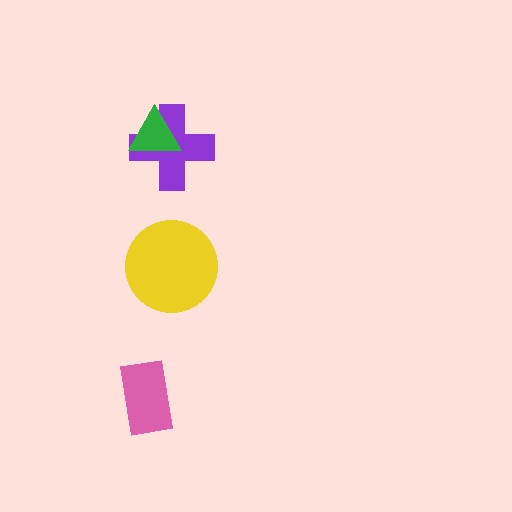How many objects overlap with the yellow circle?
0 objects overlap with the yellow circle.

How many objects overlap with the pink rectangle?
0 objects overlap with the pink rectangle.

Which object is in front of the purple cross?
The green triangle is in front of the purple cross.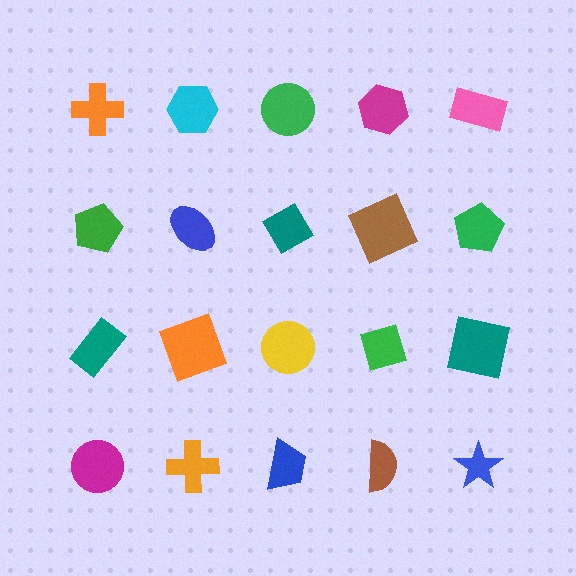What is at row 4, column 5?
A blue star.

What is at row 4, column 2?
An orange cross.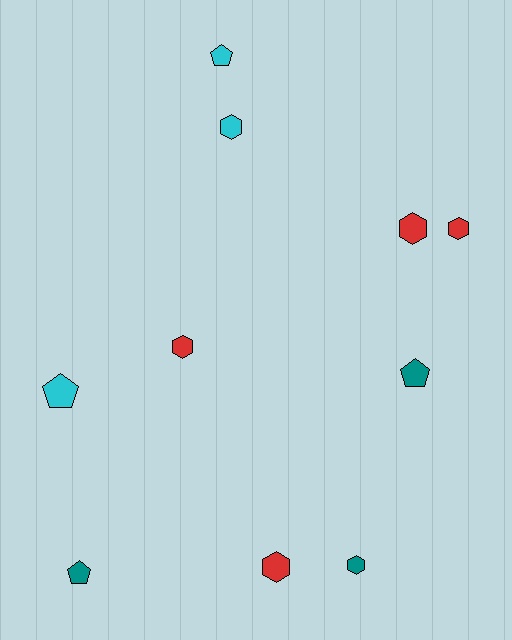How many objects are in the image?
There are 10 objects.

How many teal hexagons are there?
There is 1 teal hexagon.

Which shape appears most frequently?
Hexagon, with 6 objects.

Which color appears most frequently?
Red, with 4 objects.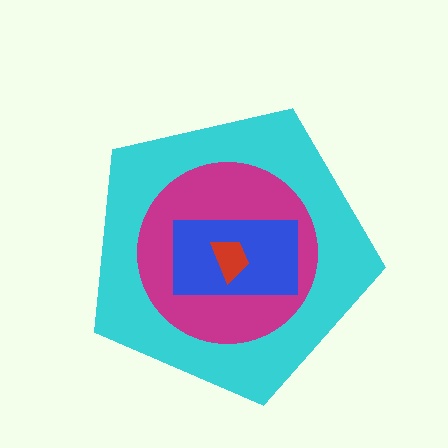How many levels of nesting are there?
4.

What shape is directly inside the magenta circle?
The blue rectangle.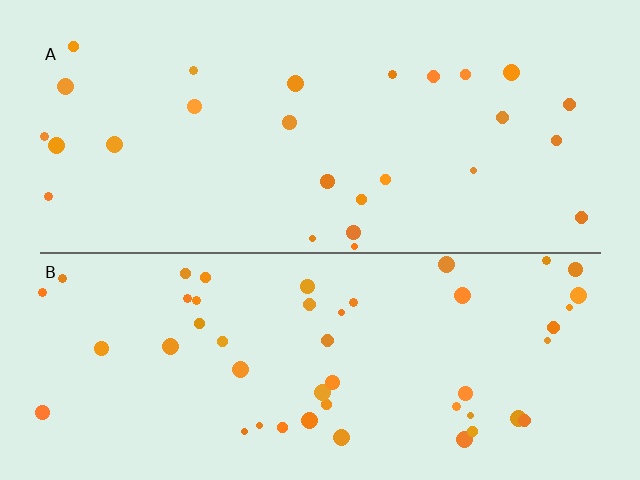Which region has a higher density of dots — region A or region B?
B (the bottom).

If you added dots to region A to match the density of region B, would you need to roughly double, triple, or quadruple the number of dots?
Approximately double.